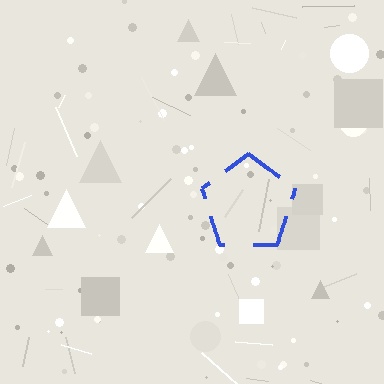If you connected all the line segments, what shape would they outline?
They would outline a pentagon.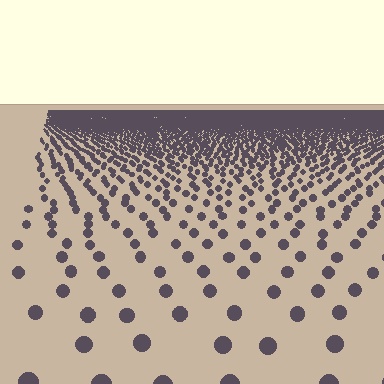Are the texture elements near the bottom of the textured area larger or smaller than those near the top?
Larger. Near the bottom, elements are closer to the viewer and appear at a bigger on-screen size.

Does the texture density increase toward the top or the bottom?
Density increases toward the top.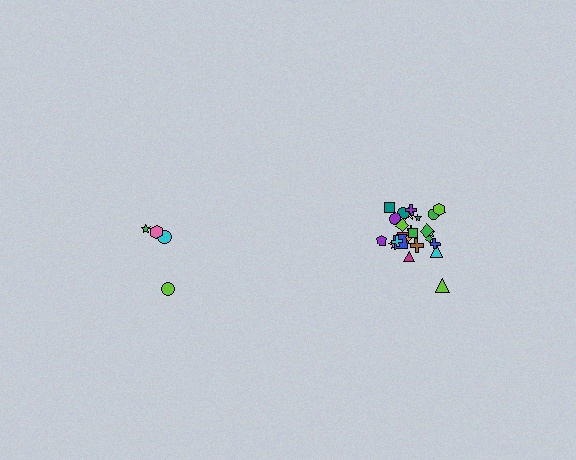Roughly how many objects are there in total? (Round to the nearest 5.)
Roughly 30 objects in total.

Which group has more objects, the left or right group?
The right group.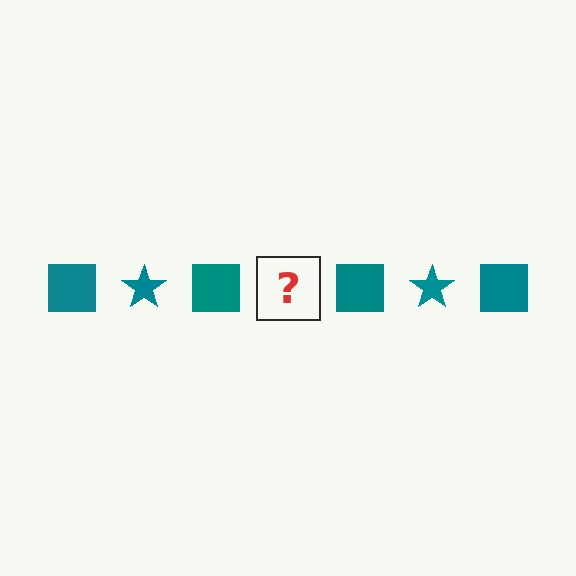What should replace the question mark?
The question mark should be replaced with a teal star.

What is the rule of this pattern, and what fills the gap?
The rule is that the pattern cycles through square, star shapes in teal. The gap should be filled with a teal star.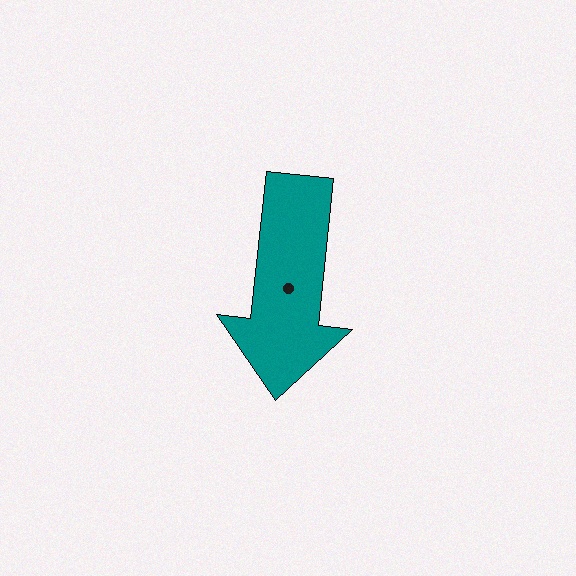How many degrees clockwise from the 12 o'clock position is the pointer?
Approximately 186 degrees.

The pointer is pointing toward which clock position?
Roughly 6 o'clock.